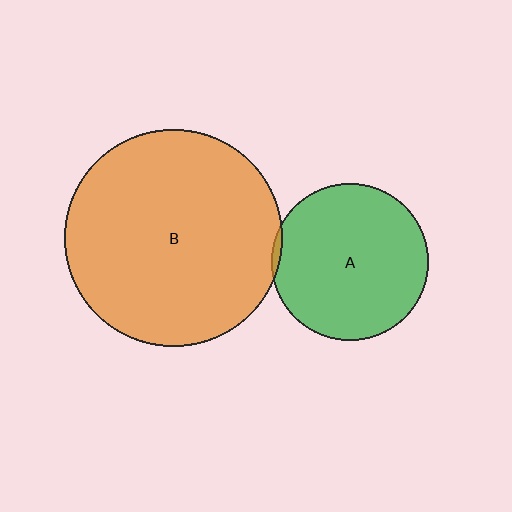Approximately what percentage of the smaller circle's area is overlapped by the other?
Approximately 5%.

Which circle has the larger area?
Circle B (orange).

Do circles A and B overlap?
Yes.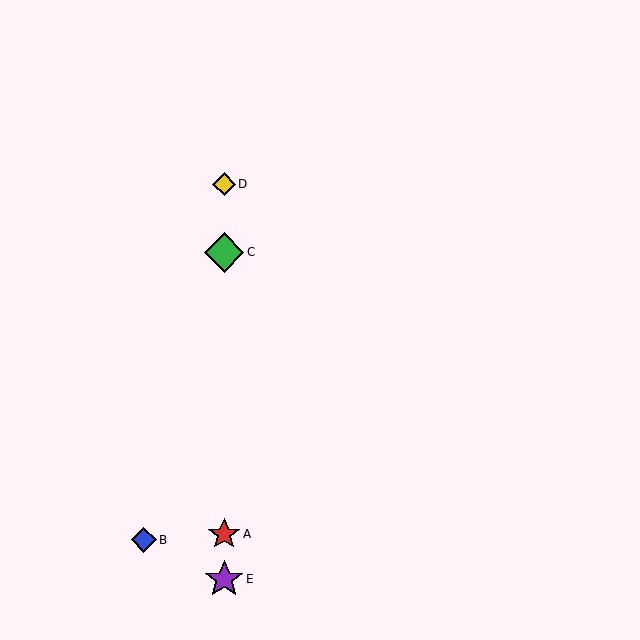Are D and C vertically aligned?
Yes, both are at x≈224.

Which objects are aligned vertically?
Objects A, C, D, E are aligned vertically.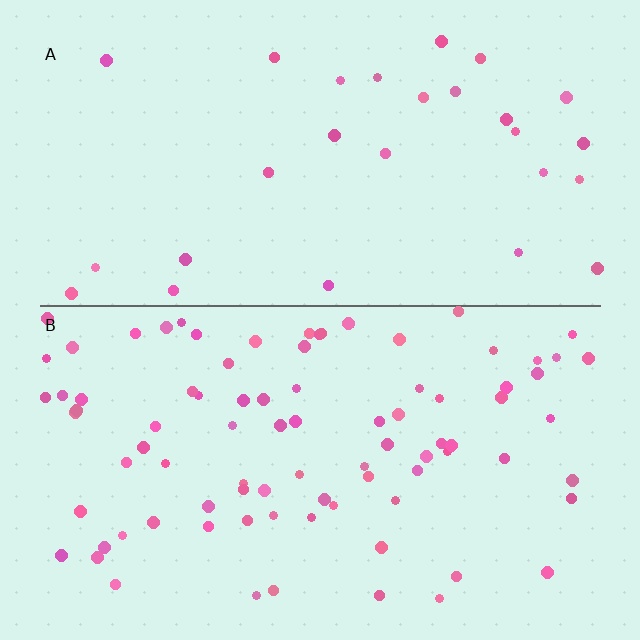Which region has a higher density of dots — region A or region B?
B (the bottom).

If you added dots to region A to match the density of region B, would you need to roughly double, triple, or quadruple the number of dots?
Approximately triple.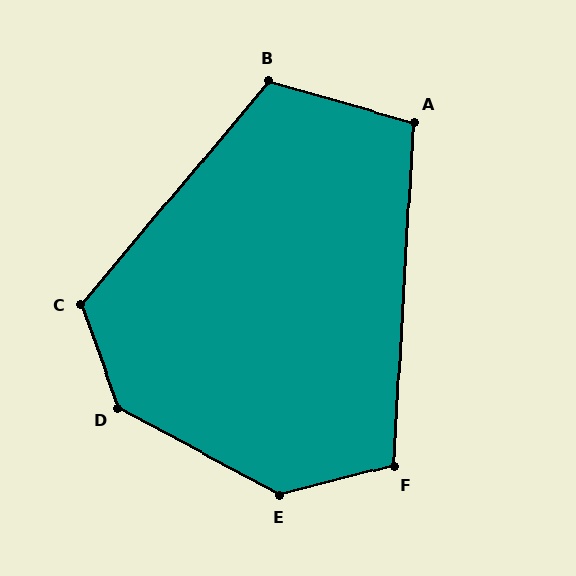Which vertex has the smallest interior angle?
A, at approximately 103 degrees.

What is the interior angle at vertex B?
Approximately 114 degrees (obtuse).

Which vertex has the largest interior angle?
D, at approximately 138 degrees.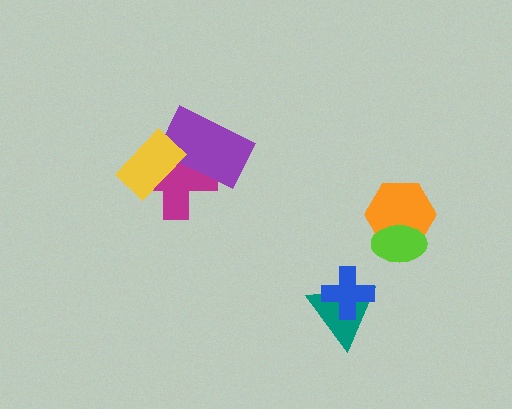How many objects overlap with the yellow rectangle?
2 objects overlap with the yellow rectangle.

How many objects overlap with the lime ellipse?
1 object overlaps with the lime ellipse.